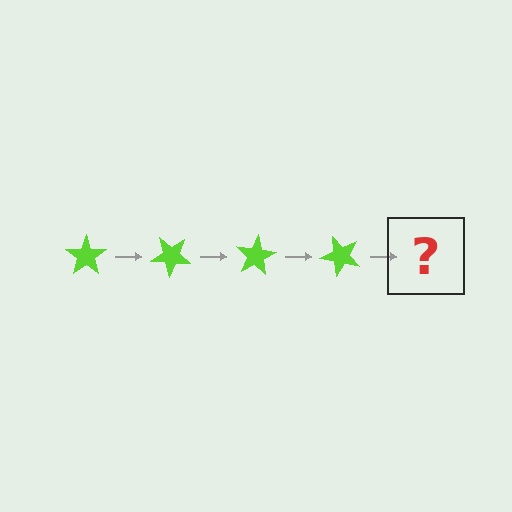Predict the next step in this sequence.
The next step is a lime star rotated 160 degrees.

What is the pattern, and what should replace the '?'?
The pattern is that the star rotates 40 degrees each step. The '?' should be a lime star rotated 160 degrees.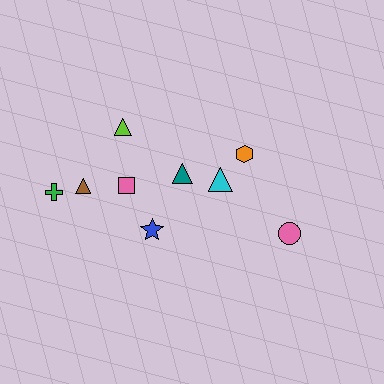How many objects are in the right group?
There are 3 objects.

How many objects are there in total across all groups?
There are 9 objects.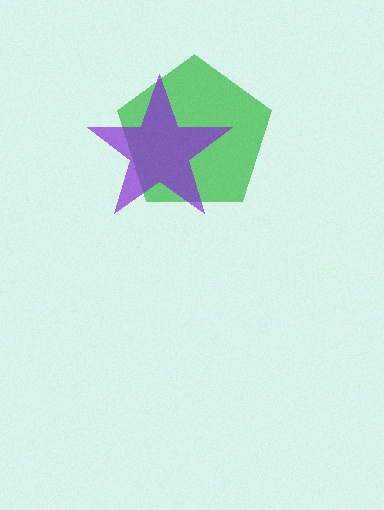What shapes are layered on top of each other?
The layered shapes are: a green pentagon, a purple star.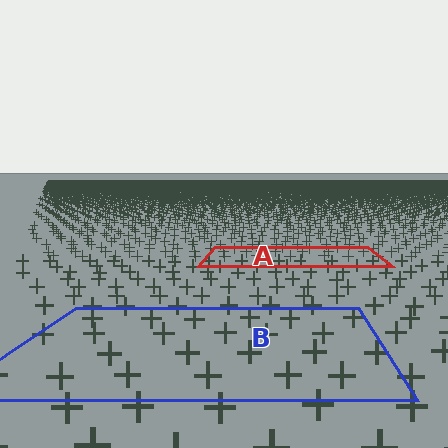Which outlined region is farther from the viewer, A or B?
Region A is farther from the viewer — the texture elements inside it appear smaller and more densely packed.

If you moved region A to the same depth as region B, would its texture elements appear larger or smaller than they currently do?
They would appear larger. At a closer depth, the same texture elements are projected at a bigger on-screen size.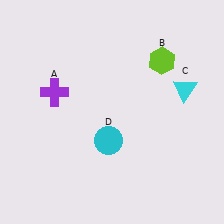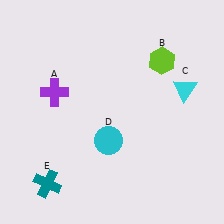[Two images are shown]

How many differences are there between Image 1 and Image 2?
There is 1 difference between the two images.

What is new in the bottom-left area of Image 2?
A teal cross (E) was added in the bottom-left area of Image 2.